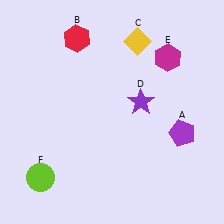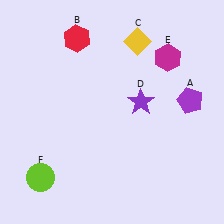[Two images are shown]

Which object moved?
The purple pentagon (A) moved up.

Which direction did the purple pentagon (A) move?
The purple pentagon (A) moved up.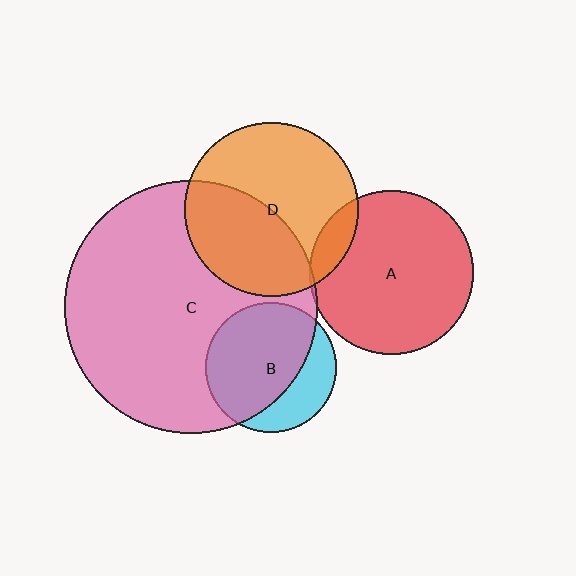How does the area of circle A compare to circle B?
Approximately 1.6 times.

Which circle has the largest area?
Circle C (pink).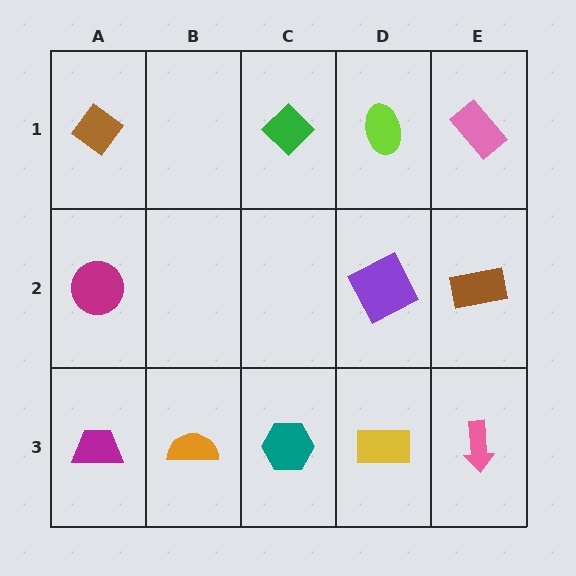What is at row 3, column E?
A pink arrow.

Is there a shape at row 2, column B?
No, that cell is empty.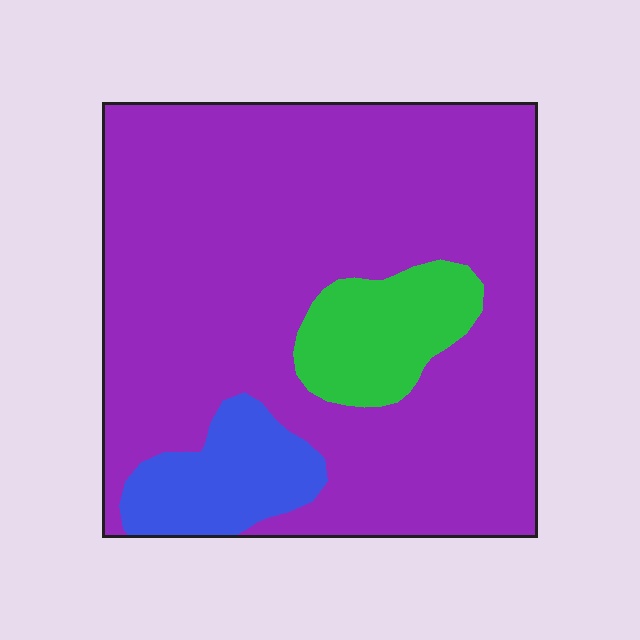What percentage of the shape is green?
Green takes up less than a sixth of the shape.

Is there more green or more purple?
Purple.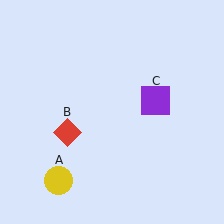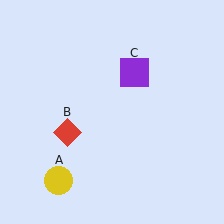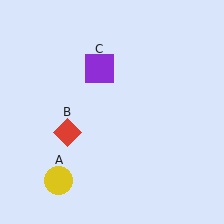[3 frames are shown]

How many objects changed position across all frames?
1 object changed position: purple square (object C).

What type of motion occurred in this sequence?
The purple square (object C) rotated counterclockwise around the center of the scene.